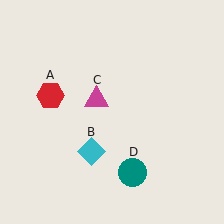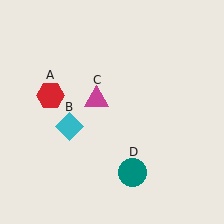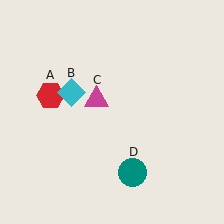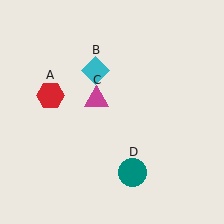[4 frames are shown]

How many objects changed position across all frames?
1 object changed position: cyan diamond (object B).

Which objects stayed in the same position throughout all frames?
Red hexagon (object A) and magenta triangle (object C) and teal circle (object D) remained stationary.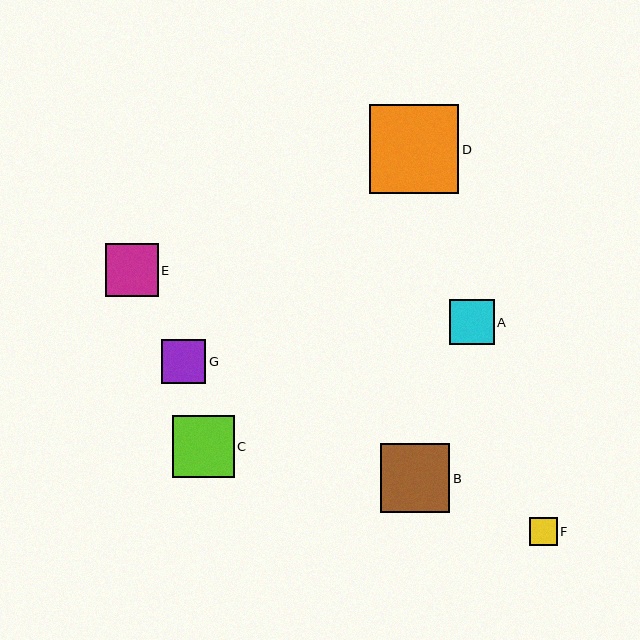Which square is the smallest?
Square F is the smallest with a size of approximately 28 pixels.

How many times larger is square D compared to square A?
Square D is approximately 2.0 times the size of square A.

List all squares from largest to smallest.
From largest to smallest: D, B, C, E, G, A, F.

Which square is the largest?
Square D is the largest with a size of approximately 89 pixels.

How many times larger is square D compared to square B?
Square D is approximately 1.3 times the size of square B.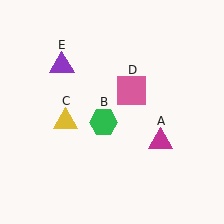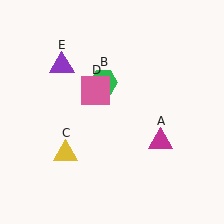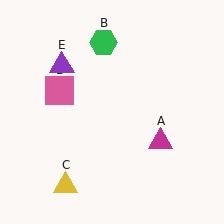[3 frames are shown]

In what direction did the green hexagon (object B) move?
The green hexagon (object B) moved up.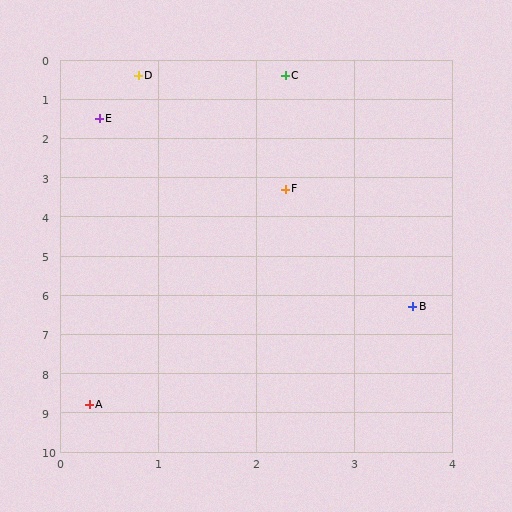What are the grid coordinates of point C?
Point C is at approximately (2.3, 0.4).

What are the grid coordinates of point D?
Point D is at approximately (0.8, 0.4).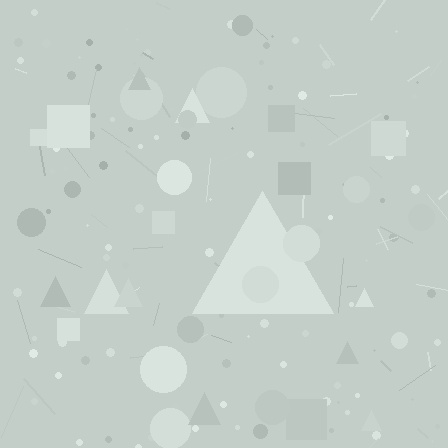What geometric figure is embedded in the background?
A triangle is embedded in the background.